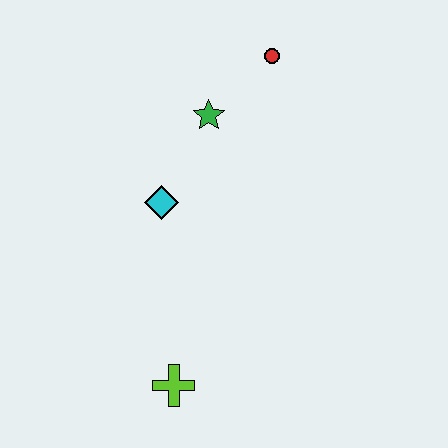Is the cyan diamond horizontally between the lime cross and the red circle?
No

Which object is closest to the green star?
The red circle is closest to the green star.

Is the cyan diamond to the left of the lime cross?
Yes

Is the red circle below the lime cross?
No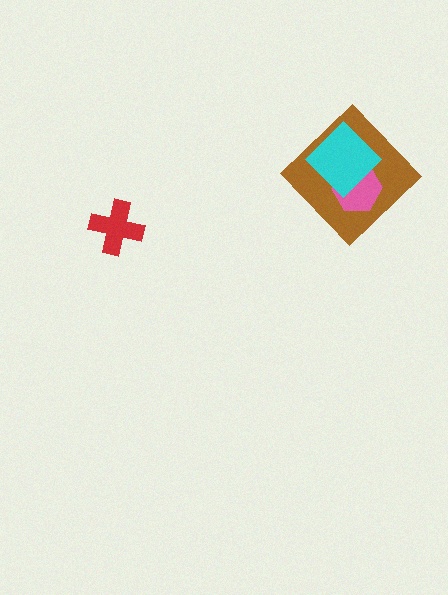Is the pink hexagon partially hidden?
Yes, it is partially covered by another shape.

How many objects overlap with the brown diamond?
2 objects overlap with the brown diamond.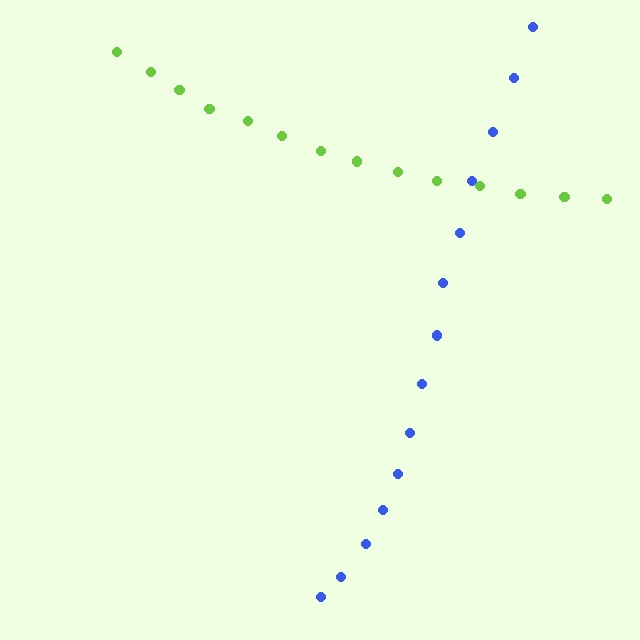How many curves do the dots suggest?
There are 2 distinct paths.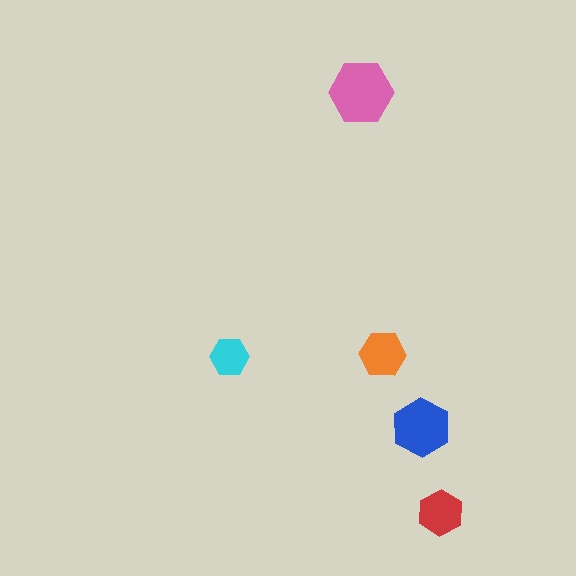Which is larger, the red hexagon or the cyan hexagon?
The red one.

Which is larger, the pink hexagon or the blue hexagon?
The pink one.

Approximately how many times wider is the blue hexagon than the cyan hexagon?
About 1.5 times wider.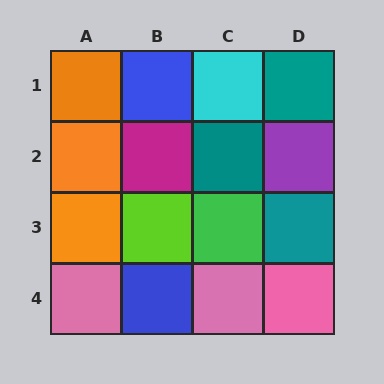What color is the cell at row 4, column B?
Blue.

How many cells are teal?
3 cells are teal.